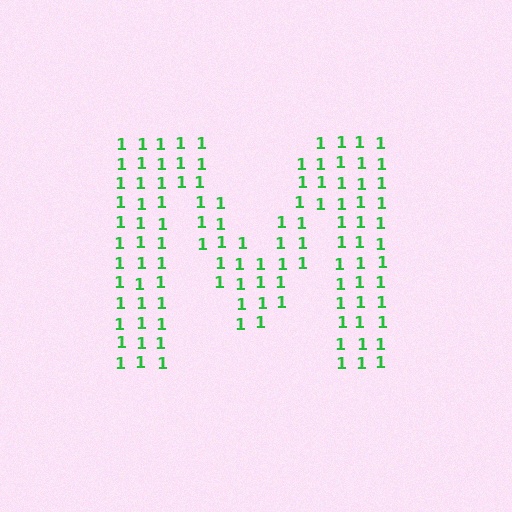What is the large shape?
The large shape is the letter M.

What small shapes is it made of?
It is made of small digit 1's.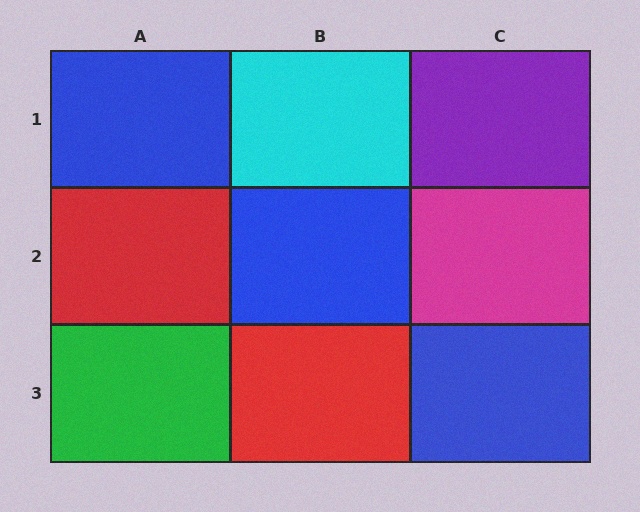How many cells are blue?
3 cells are blue.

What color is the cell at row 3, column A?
Green.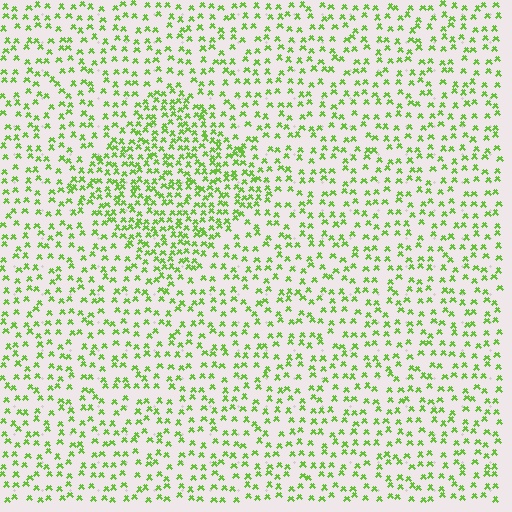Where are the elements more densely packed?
The elements are more densely packed inside the diamond boundary.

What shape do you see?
I see a diamond.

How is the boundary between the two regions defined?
The boundary is defined by a change in element density (approximately 1.9x ratio). All elements are the same color, size, and shape.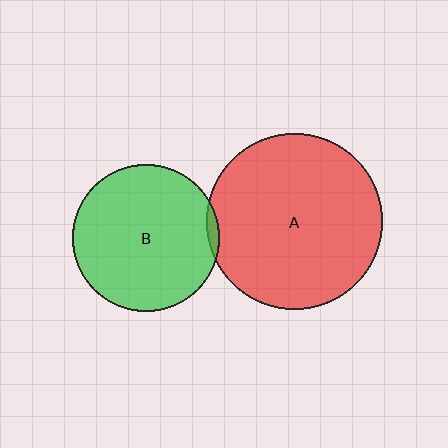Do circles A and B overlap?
Yes.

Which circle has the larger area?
Circle A (red).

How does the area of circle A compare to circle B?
Approximately 1.4 times.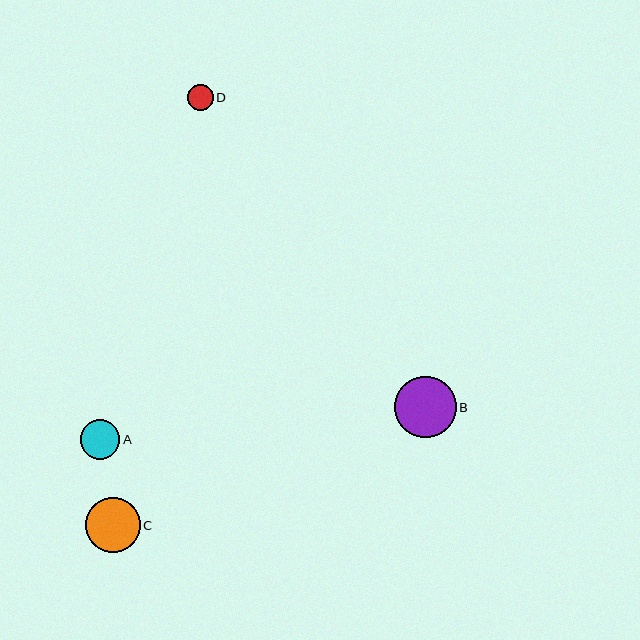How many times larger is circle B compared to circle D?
Circle B is approximately 2.3 times the size of circle D.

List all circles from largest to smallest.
From largest to smallest: B, C, A, D.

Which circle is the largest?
Circle B is the largest with a size of approximately 61 pixels.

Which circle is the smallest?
Circle D is the smallest with a size of approximately 26 pixels.